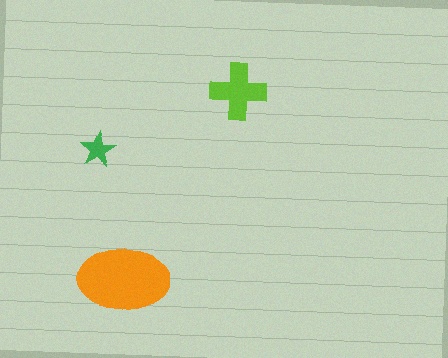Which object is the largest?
The orange ellipse.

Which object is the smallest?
The green star.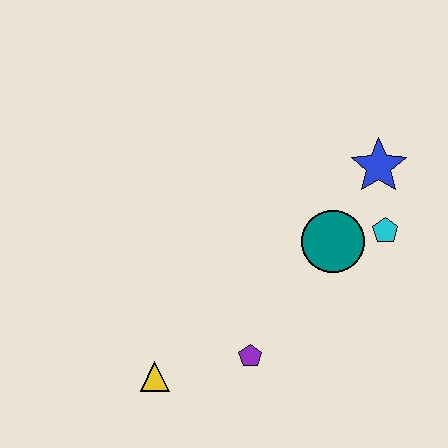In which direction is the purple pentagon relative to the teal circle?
The purple pentagon is below the teal circle.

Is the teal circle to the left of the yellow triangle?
No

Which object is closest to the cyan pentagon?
The teal circle is closest to the cyan pentagon.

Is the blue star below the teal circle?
No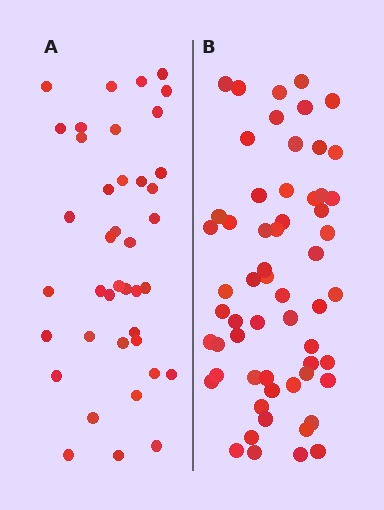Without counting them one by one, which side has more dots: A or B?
Region B (the right region) has more dots.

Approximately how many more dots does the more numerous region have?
Region B has approximately 20 more dots than region A.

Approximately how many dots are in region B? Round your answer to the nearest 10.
About 60 dots. (The exact count is 59, which rounds to 60.)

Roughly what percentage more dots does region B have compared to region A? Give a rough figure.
About 50% more.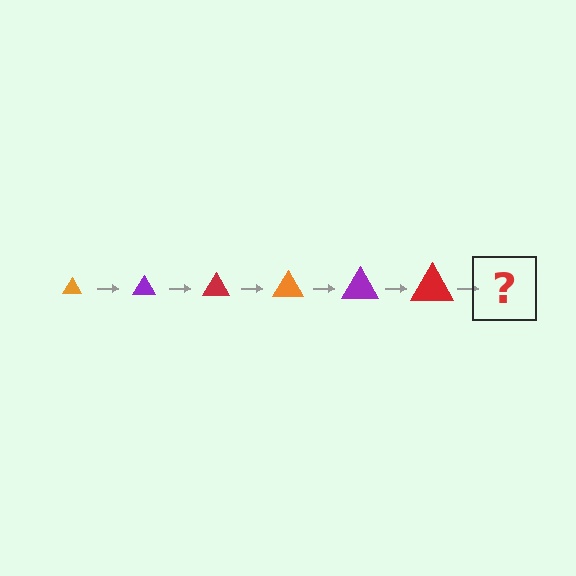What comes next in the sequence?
The next element should be an orange triangle, larger than the previous one.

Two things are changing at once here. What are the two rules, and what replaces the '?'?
The two rules are that the triangle grows larger each step and the color cycles through orange, purple, and red. The '?' should be an orange triangle, larger than the previous one.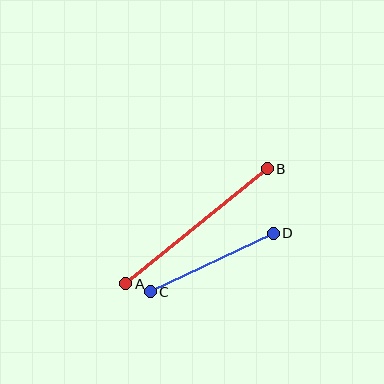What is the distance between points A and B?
The distance is approximately 182 pixels.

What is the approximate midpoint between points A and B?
The midpoint is at approximately (196, 226) pixels.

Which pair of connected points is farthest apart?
Points A and B are farthest apart.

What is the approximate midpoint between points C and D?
The midpoint is at approximately (212, 263) pixels.